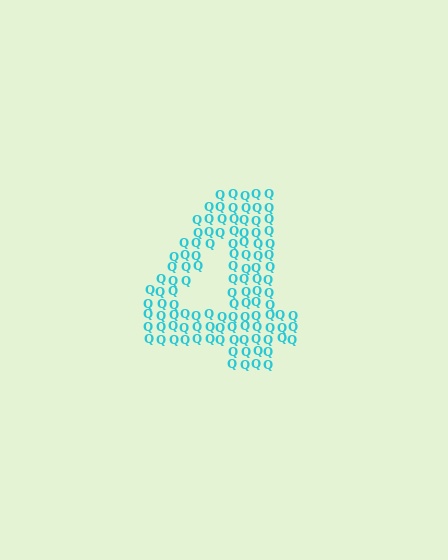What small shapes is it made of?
It is made of small letter Q's.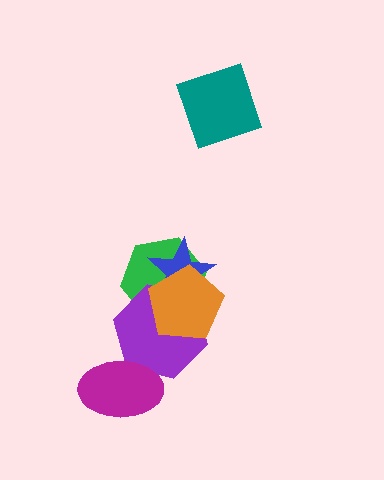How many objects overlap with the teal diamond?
0 objects overlap with the teal diamond.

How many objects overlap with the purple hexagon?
4 objects overlap with the purple hexagon.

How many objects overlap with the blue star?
3 objects overlap with the blue star.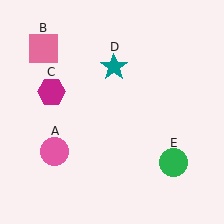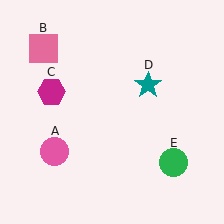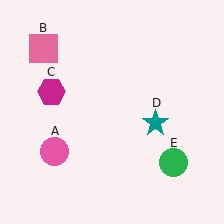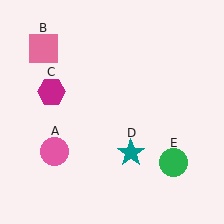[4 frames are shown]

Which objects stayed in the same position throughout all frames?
Pink circle (object A) and pink square (object B) and magenta hexagon (object C) and green circle (object E) remained stationary.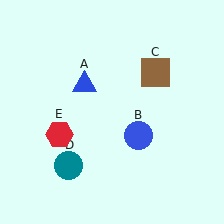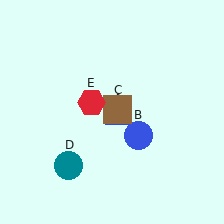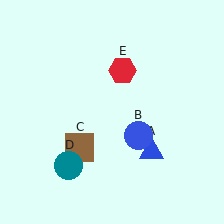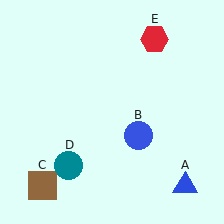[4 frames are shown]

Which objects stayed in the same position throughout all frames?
Blue circle (object B) and teal circle (object D) remained stationary.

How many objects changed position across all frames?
3 objects changed position: blue triangle (object A), brown square (object C), red hexagon (object E).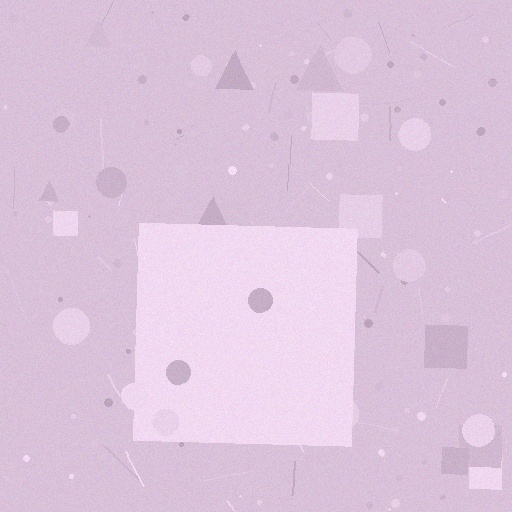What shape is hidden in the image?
A square is hidden in the image.